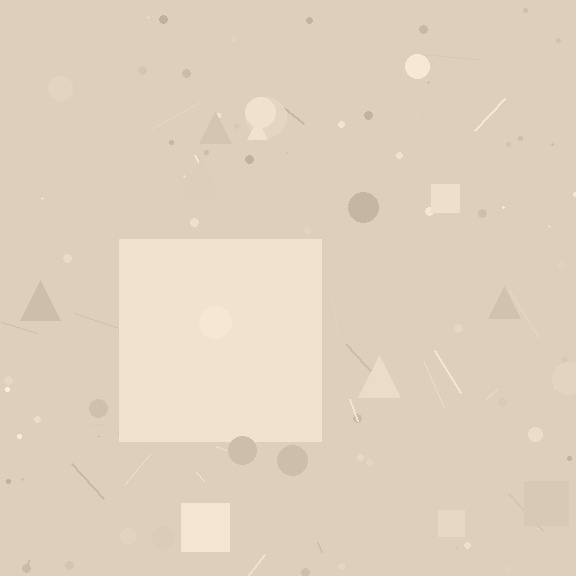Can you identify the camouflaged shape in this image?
The camouflaged shape is a square.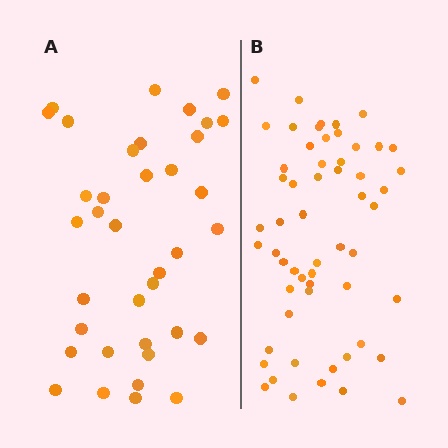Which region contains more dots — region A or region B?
Region B (the right region) has more dots.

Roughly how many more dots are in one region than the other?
Region B has approximately 20 more dots than region A.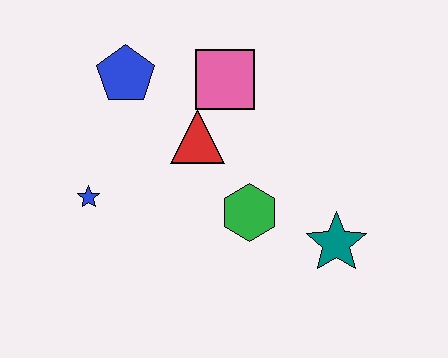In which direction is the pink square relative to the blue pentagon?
The pink square is to the right of the blue pentagon.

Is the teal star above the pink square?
No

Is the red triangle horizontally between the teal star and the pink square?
No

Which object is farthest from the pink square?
The teal star is farthest from the pink square.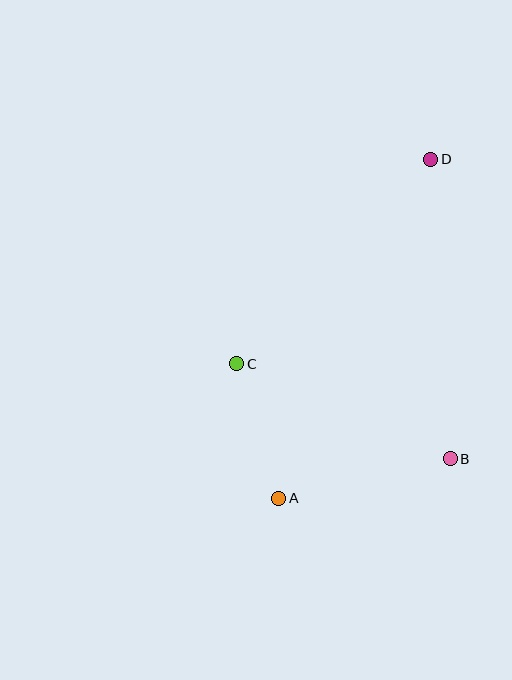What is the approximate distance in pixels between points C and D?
The distance between C and D is approximately 282 pixels.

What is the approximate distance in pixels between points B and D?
The distance between B and D is approximately 300 pixels.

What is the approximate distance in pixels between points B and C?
The distance between B and C is approximately 234 pixels.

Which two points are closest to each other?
Points A and C are closest to each other.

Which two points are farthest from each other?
Points A and D are farthest from each other.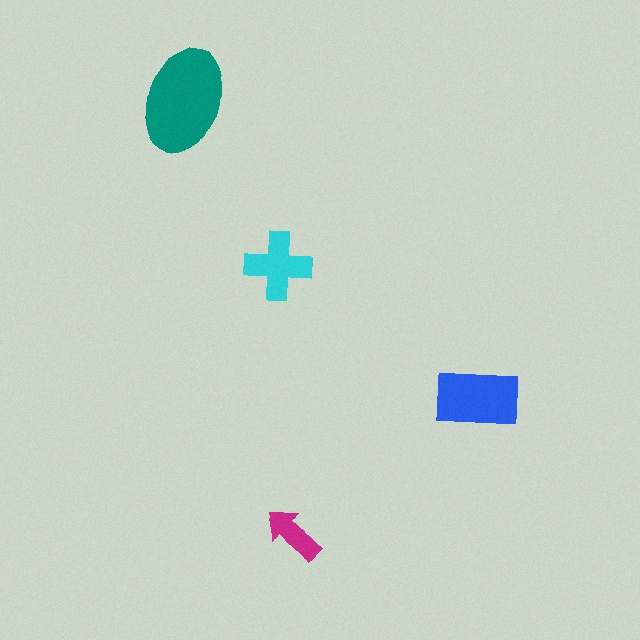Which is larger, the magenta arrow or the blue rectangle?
The blue rectangle.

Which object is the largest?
The teal ellipse.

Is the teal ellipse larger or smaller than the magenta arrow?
Larger.